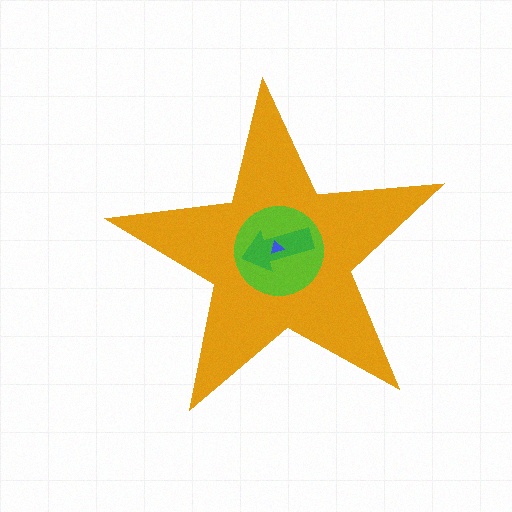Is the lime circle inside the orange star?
Yes.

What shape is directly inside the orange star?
The lime circle.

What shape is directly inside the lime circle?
The green arrow.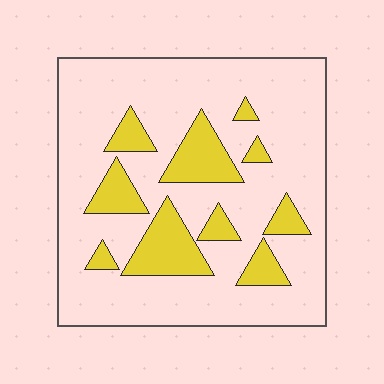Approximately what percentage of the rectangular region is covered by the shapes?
Approximately 20%.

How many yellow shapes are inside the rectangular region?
10.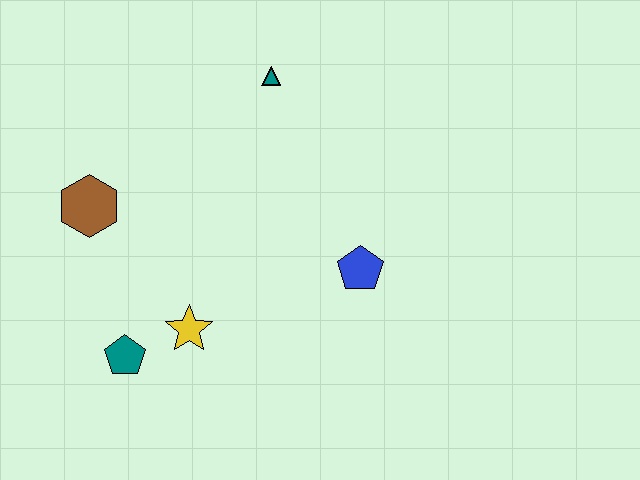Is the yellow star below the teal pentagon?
No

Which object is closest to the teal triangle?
The blue pentagon is closest to the teal triangle.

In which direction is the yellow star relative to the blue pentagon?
The yellow star is to the left of the blue pentagon.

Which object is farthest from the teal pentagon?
The teal triangle is farthest from the teal pentagon.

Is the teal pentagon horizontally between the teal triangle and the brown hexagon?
Yes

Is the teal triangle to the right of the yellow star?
Yes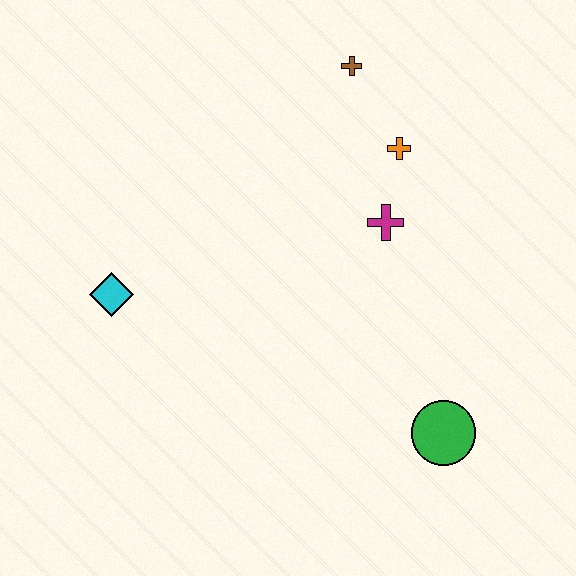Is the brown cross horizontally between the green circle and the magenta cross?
No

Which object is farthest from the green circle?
The brown cross is farthest from the green circle.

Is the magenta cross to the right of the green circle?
No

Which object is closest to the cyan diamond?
The magenta cross is closest to the cyan diamond.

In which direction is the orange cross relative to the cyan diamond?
The orange cross is to the right of the cyan diamond.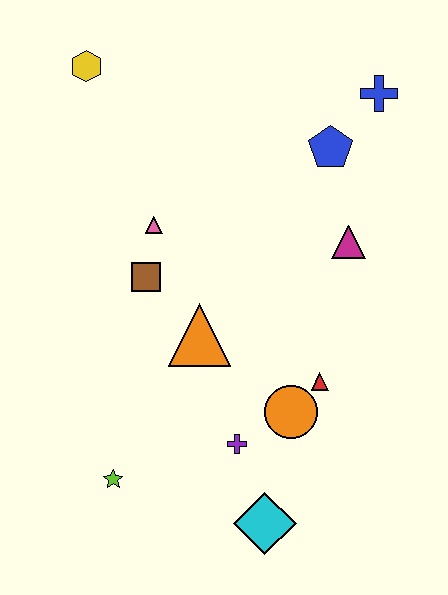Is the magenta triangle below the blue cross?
Yes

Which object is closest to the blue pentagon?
The blue cross is closest to the blue pentagon.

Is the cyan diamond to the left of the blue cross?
Yes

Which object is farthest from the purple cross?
The yellow hexagon is farthest from the purple cross.